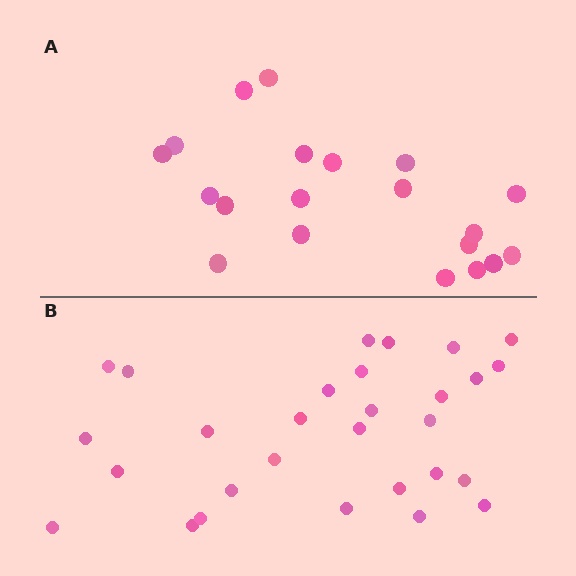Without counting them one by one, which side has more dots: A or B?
Region B (the bottom region) has more dots.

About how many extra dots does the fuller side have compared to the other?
Region B has roughly 8 or so more dots than region A.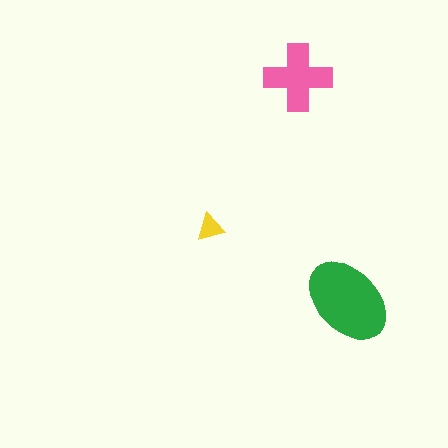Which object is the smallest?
The yellow triangle.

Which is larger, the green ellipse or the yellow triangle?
The green ellipse.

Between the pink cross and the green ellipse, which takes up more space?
The green ellipse.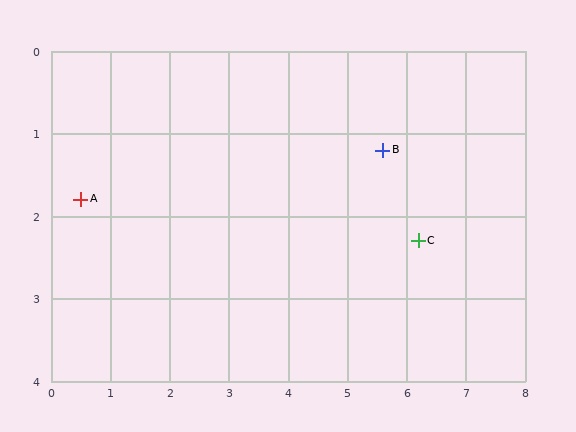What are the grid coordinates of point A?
Point A is at approximately (0.5, 1.8).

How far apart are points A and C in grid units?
Points A and C are about 5.7 grid units apart.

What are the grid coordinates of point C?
Point C is at approximately (6.2, 2.3).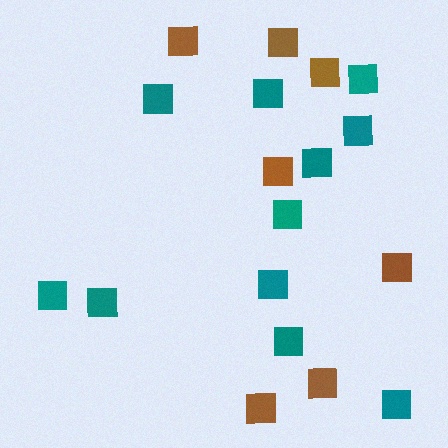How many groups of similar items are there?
There are 2 groups: one group of brown squares (7) and one group of teal squares (11).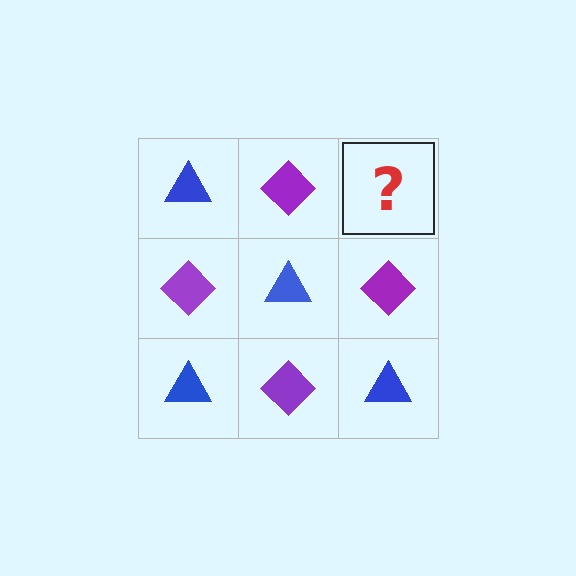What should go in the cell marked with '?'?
The missing cell should contain a blue triangle.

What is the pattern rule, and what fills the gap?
The rule is that it alternates blue triangle and purple diamond in a checkerboard pattern. The gap should be filled with a blue triangle.